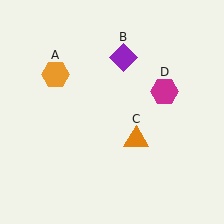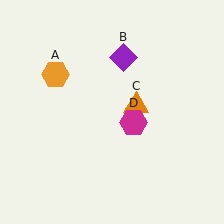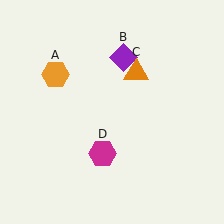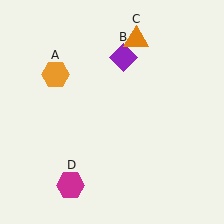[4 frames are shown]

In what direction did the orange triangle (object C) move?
The orange triangle (object C) moved up.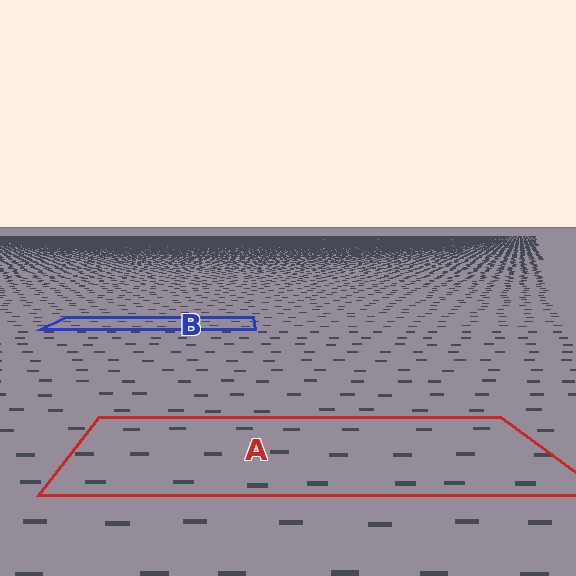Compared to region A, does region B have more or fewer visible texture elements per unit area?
Region B has more texture elements per unit area — they are packed more densely because it is farther away.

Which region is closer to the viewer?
Region A is closer. The texture elements there are larger and more spread out.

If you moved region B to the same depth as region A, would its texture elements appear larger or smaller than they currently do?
They would appear larger. At a closer depth, the same texture elements are projected at a bigger on-screen size.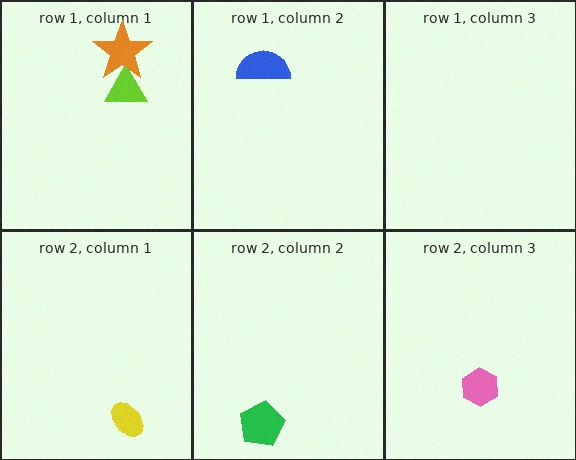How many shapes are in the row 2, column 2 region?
1.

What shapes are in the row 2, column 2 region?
The green pentagon.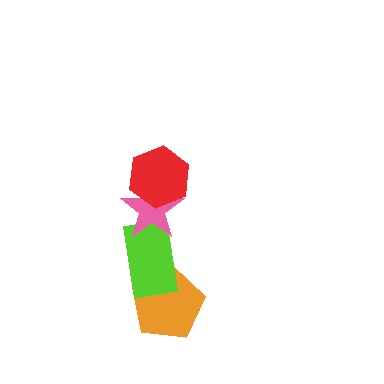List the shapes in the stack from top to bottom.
From top to bottom: the red hexagon, the pink star, the lime rectangle, the orange pentagon.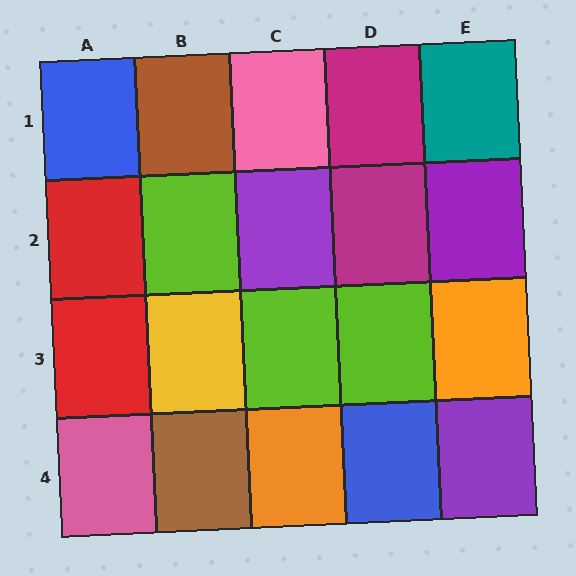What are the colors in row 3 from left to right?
Red, yellow, lime, lime, orange.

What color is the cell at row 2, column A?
Red.